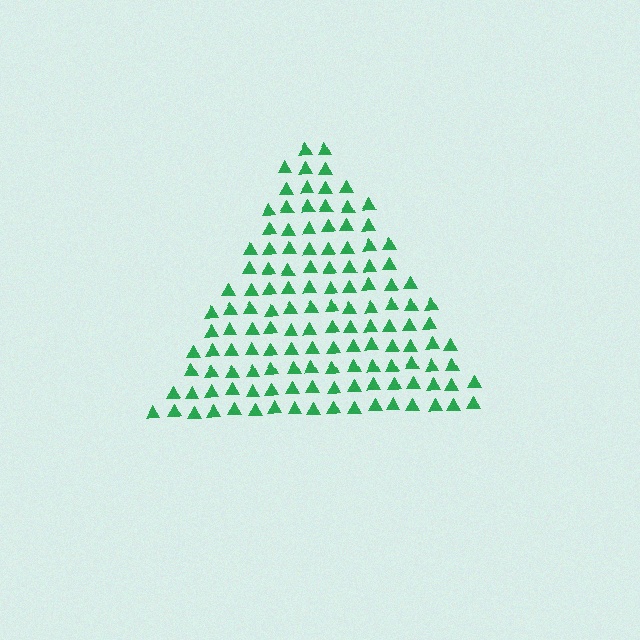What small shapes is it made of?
It is made of small triangles.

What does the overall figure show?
The overall figure shows a triangle.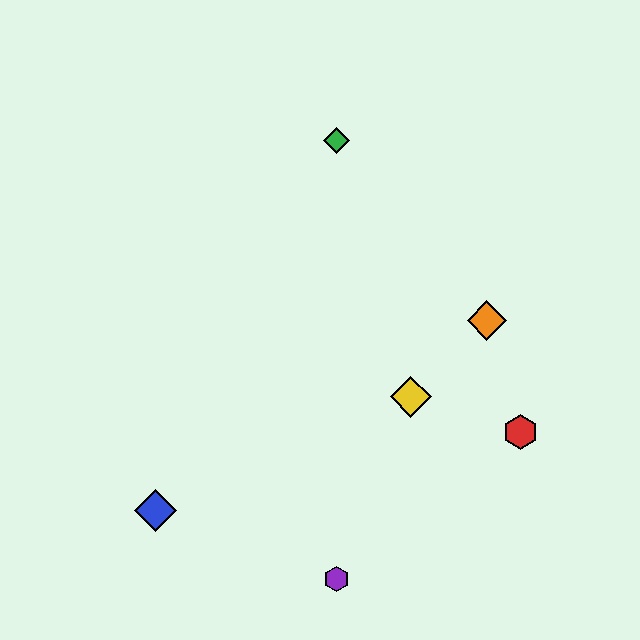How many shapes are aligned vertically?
2 shapes (the green diamond, the purple hexagon) are aligned vertically.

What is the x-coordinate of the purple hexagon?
The purple hexagon is at x≈336.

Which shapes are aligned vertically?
The green diamond, the purple hexagon are aligned vertically.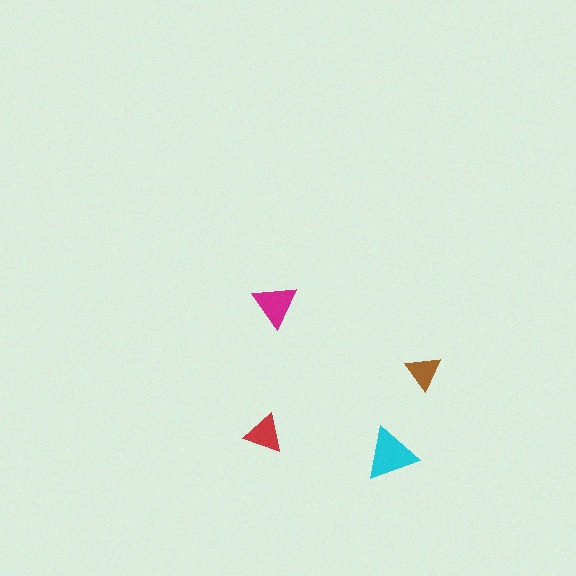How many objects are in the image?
There are 4 objects in the image.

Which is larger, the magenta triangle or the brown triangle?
The magenta one.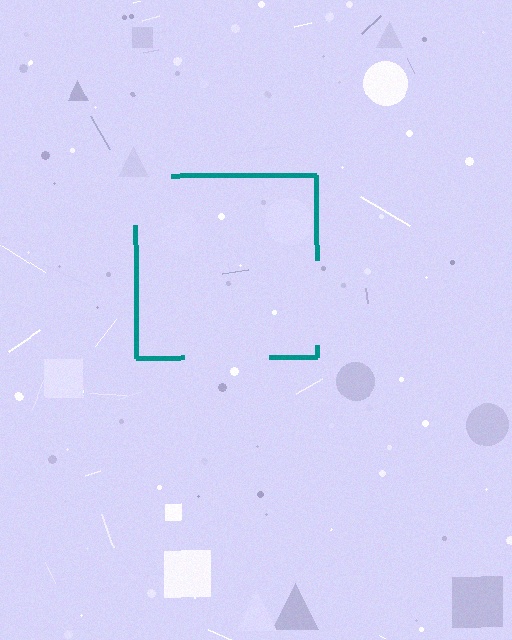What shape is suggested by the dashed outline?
The dashed outline suggests a square.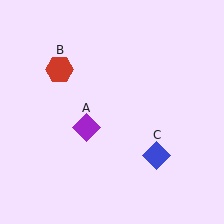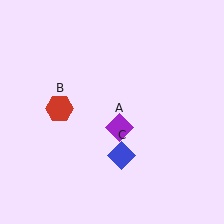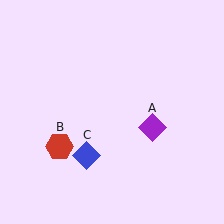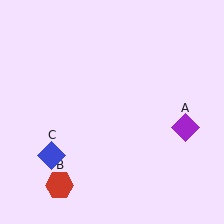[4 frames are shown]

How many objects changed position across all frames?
3 objects changed position: purple diamond (object A), red hexagon (object B), blue diamond (object C).